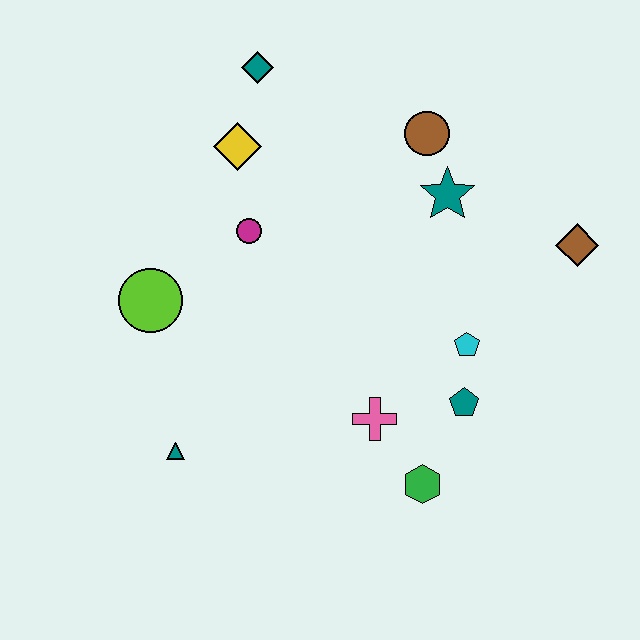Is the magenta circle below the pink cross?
No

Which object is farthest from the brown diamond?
The teal triangle is farthest from the brown diamond.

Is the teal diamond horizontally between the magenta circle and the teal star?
Yes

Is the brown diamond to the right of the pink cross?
Yes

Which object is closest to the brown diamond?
The teal star is closest to the brown diamond.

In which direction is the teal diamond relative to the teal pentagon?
The teal diamond is above the teal pentagon.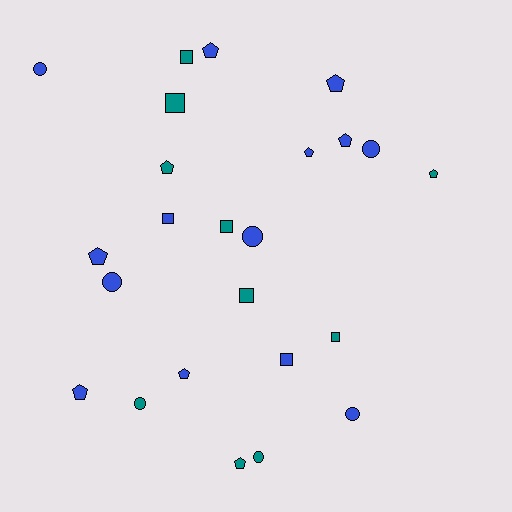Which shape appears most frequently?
Pentagon, with 10 objects.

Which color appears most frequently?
Blue, with 14 objects.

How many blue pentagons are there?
There are 7 blue pentagons.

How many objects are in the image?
There are 24 objects.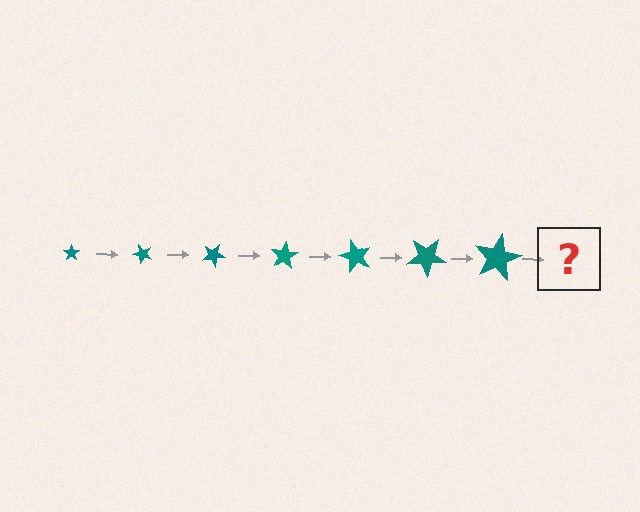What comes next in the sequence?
The next element should be a star, larger than the previous one and rotated 350 degrees from the start.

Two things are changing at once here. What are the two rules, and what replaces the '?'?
The two rules are that the star grows larger each step and it rotates 50 degrees each step. The '?' should be a star, larger than the previous one and rotated 350 degrees from the start.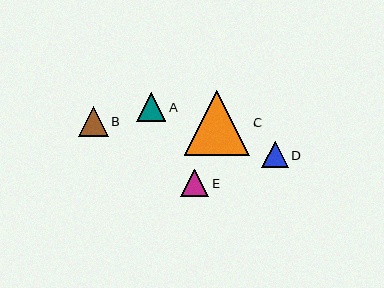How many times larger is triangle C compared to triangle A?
Triangle C is approximately 2.3 times the size of triangle A.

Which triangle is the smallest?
Triangle D is the smallest with a size of approximately 26 pixels.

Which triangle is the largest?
Triangle C is the largest with a size of approximately 65 pixels.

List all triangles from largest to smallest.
From largest to smallest: C, B, A, E, D.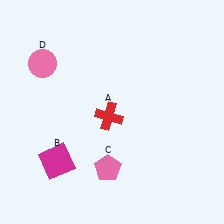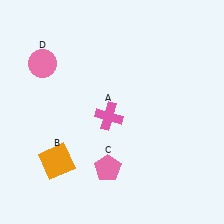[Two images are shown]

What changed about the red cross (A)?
In Image 1, A is red. In Image 2, it changed to pink.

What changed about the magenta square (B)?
In Image 1, B is magenta. In Image 2, it changed to orange.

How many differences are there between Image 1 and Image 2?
There are 2 differences between the two images.